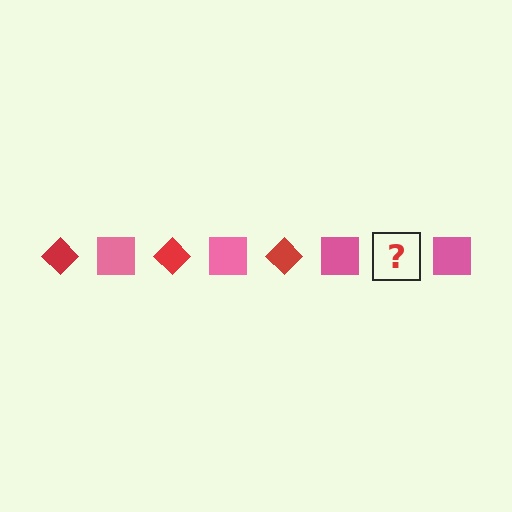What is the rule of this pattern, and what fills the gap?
The rule is that the pattern alternates between red diamond and pink square. The gap should be filled with a red diamond.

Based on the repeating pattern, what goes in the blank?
The blank should be a red diamond.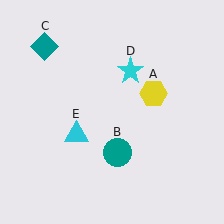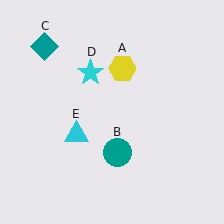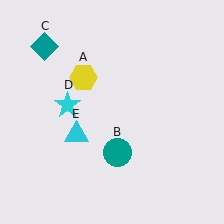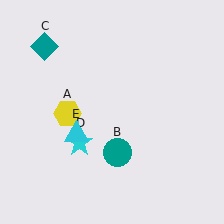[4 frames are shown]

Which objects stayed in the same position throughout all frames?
Teal circle (object B) and teal diamond (object C) and cyan triangle (object E) remained stationary.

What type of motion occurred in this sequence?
The yellow hexagon (object A), cyan star (object D) rotated counterclockwise around the center of the scene.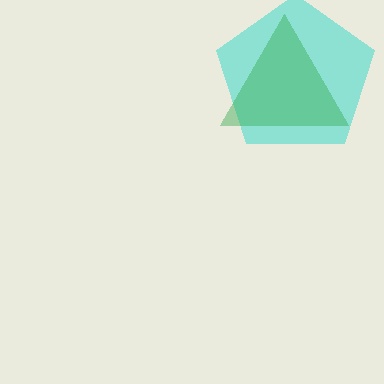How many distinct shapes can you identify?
There are 2 distinct shapes: a cyan pentagon, a green triangle.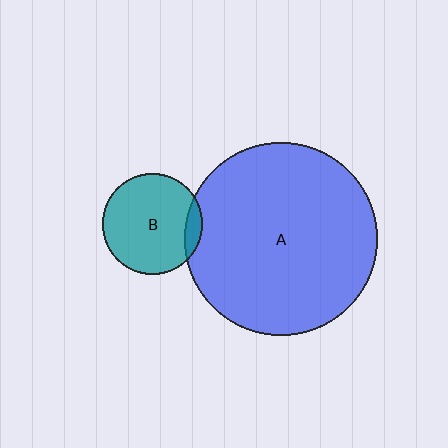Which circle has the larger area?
Circle A (blue).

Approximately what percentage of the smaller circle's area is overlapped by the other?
Approximately 10%.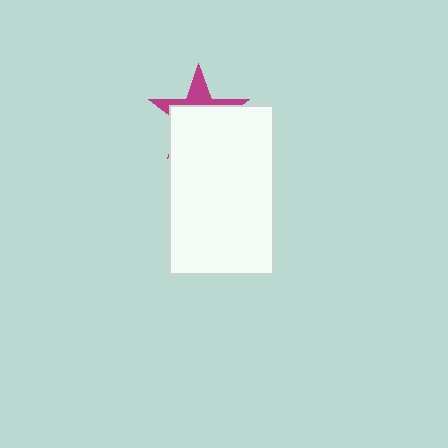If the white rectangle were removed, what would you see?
You would see the complete magenta star.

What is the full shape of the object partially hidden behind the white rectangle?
The partially hidden object is a magenta star.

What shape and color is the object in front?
The object in front is a white rectangle.